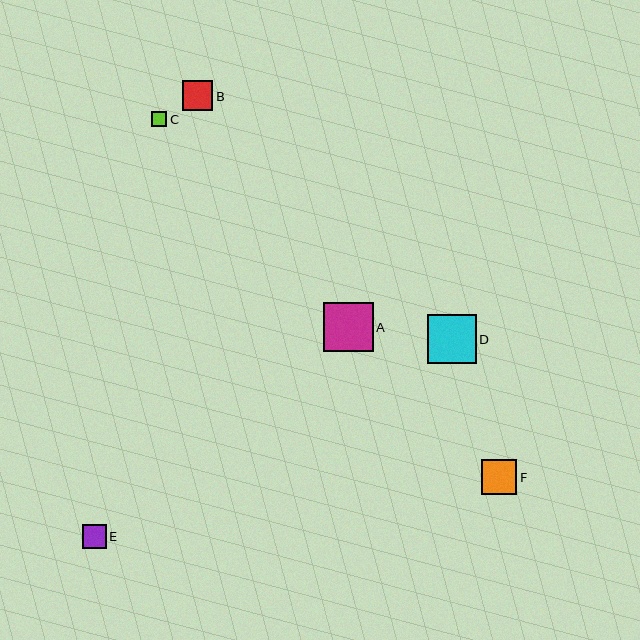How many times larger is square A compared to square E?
Square A is approximately 2.1 times the size of square E.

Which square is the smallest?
Square C is the smallest with a size of approximately 15 pixels.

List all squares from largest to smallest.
From largest to smallest: A, D, F, B, E, C.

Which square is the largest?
Square A is the largest with a size of approximately 49 pixels.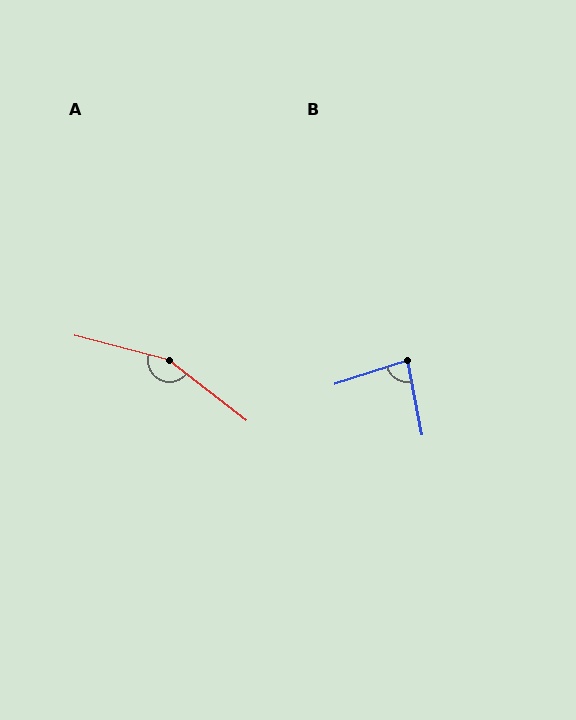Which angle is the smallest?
B, at approximately 83 degrees.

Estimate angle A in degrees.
Approximately 156 degrees.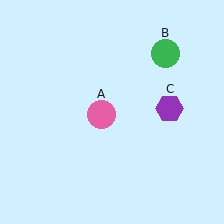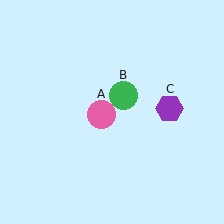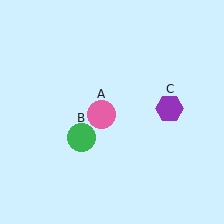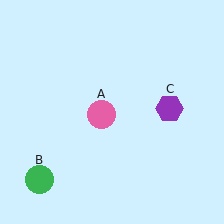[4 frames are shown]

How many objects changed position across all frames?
1 object changed position: green circle (object B).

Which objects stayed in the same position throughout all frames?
Pink circle (object A) and purple hexagon (object C) remained stationary.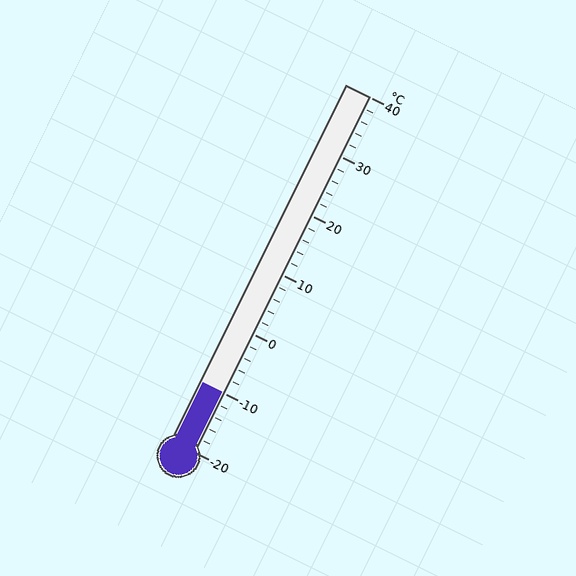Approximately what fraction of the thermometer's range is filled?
The thermometer is filled to approximately 15% of its range.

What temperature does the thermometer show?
The thermometer shows approximately -10°C.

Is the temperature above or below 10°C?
The temperature is below 10°C.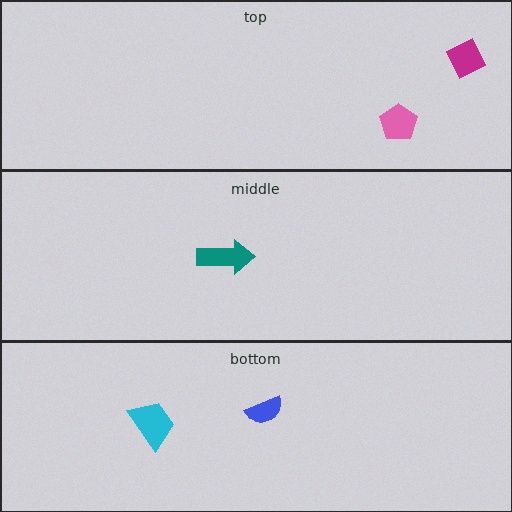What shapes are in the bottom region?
The blue semicircle, the cyan trapezoid.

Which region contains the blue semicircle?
The bottom region.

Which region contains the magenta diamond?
The top region.